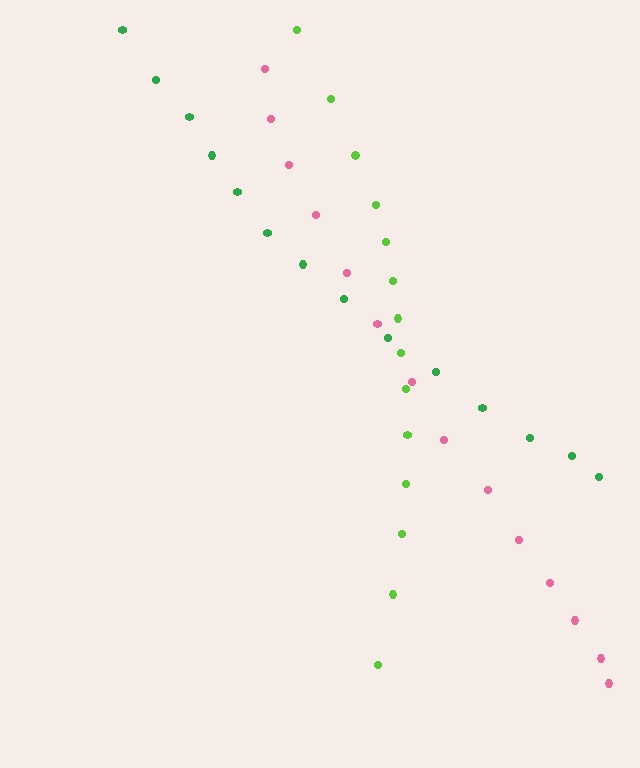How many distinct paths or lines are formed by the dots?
There are 3 distinct paths.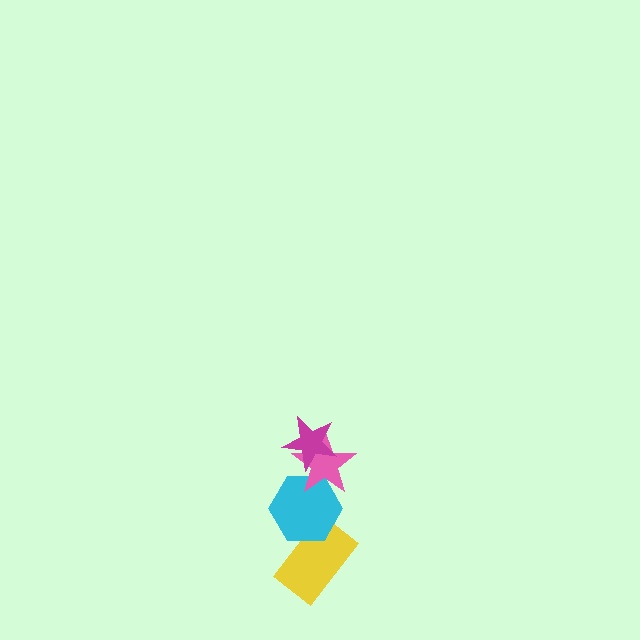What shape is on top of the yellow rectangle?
The cyan hexagon is on top of the yellow rectangle.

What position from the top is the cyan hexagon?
The cyan hexagon is 3rd from the top.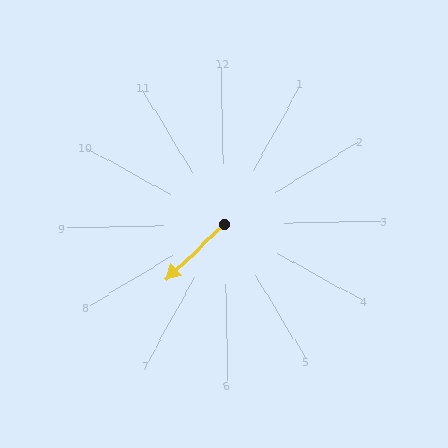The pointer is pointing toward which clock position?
Roughly 8 o'clock.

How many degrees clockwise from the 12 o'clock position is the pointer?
Approximately 228 degrees.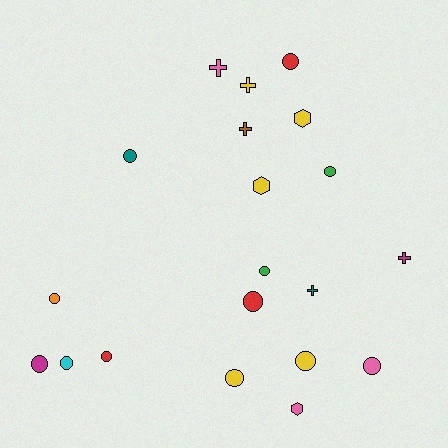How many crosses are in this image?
There are 5 crosses.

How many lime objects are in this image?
There are no lime objects.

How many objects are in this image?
There are 20 objects.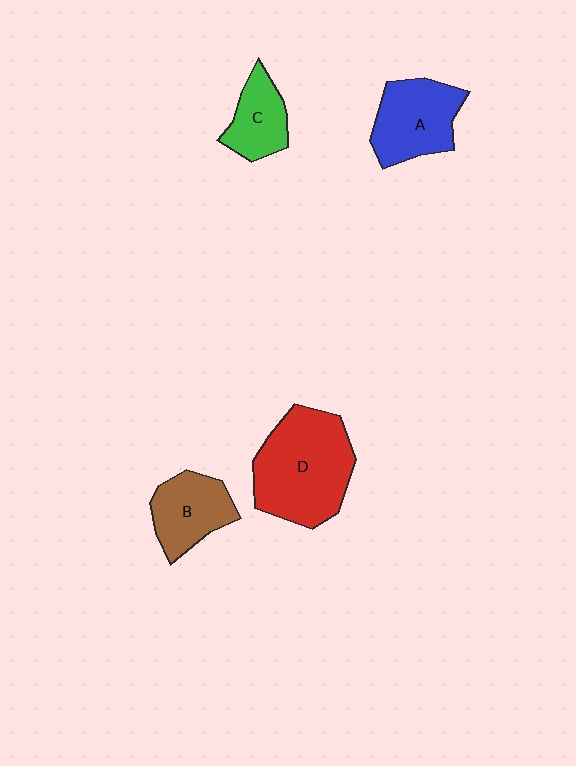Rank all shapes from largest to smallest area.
From largest to smallest: D (red), A (blue), B (brown), C (green).